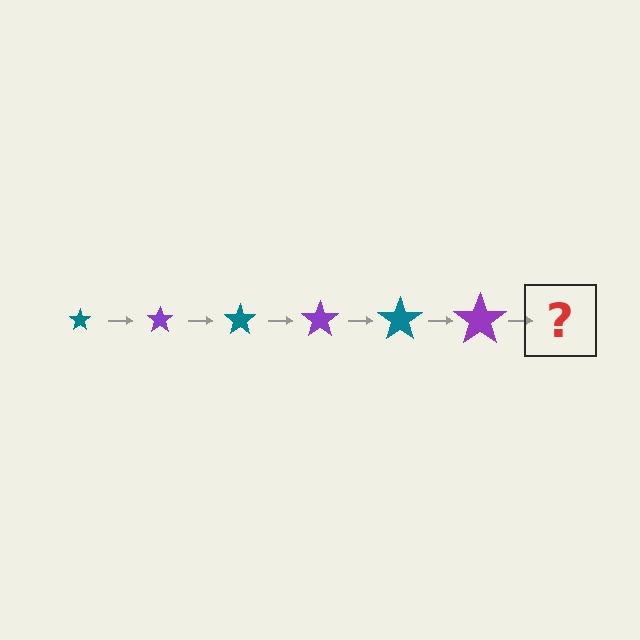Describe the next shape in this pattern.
It should be a teal star, larger than the previous one.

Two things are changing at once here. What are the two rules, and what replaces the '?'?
The two rules are that the star grows larger each step and the color cycles through teal and purple. The '?' should be a teal star, larger than the previous one.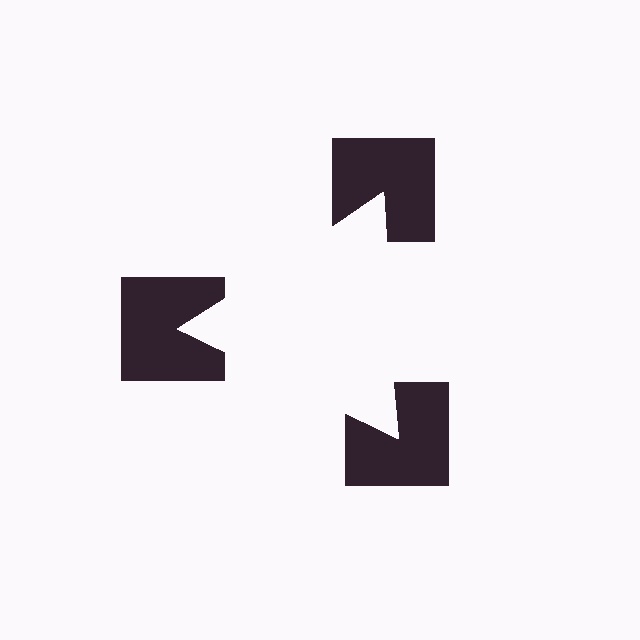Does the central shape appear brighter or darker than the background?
It typically appears slightly brighter than the background, even though no actual brightness change is drawn.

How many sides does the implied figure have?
3 sides.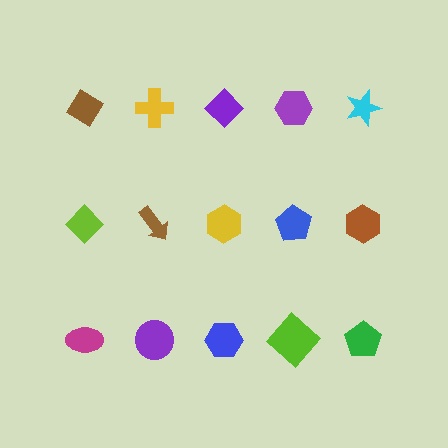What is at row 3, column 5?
A green pentagon.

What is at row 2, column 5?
A brown hexagon.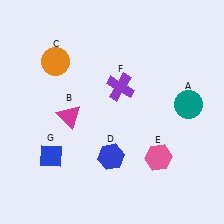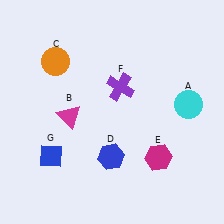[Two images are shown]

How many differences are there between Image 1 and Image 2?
There are 2 differences between the two images.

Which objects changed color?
A changed from teal to cyan. E changed from pink to magenta.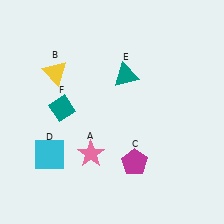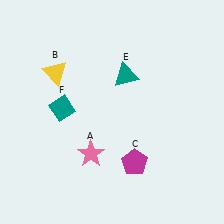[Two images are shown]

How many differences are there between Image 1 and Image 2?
There is 1 difference between the two images.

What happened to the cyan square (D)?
The cyan square (D) was removed in Image 2. It was in the bottom-left area of Image 1.